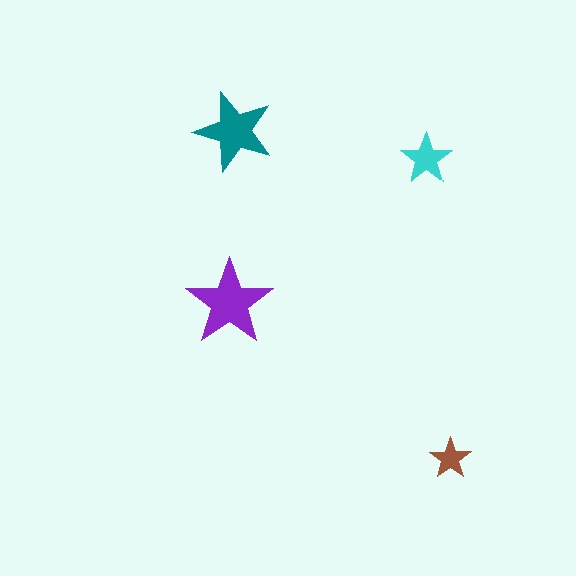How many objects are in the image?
There are 4 objects in the image.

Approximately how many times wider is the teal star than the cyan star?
About 1.5 times wider.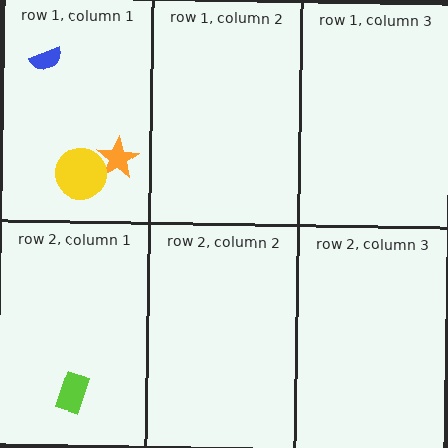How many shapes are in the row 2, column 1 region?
1.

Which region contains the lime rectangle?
The row 2, column 1 region.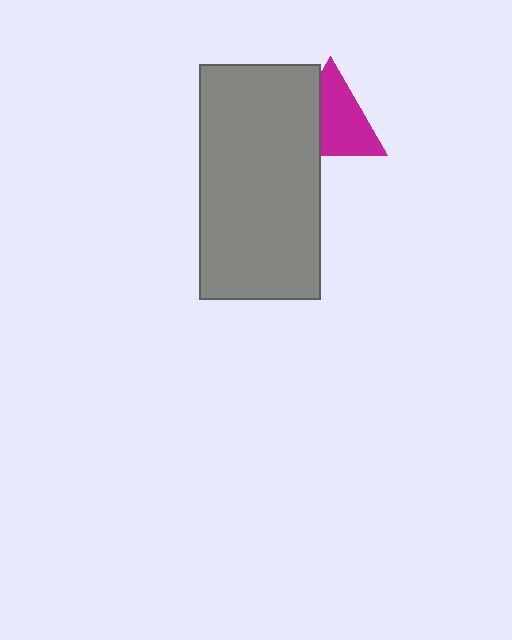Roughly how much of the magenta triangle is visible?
About half of it is visible (roughly 64%).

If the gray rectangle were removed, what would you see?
You would see the complete magenta triangle.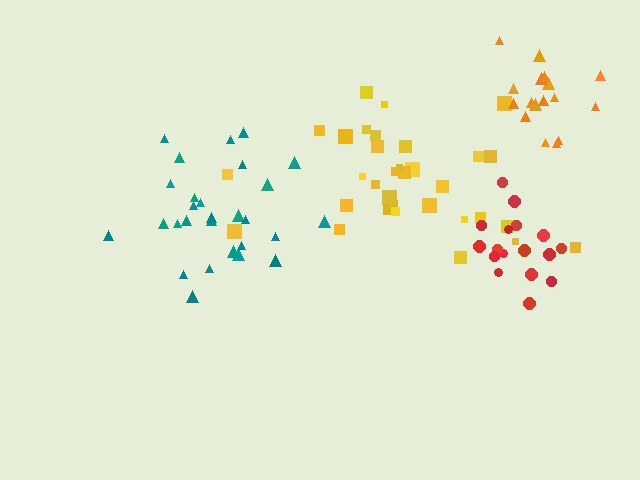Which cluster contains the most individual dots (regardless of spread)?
Yellow (32).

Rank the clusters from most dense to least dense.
orange, red, teal, yellow.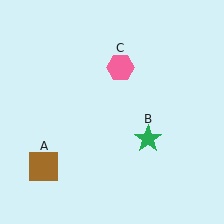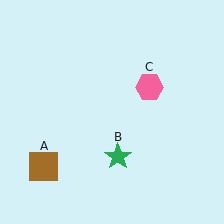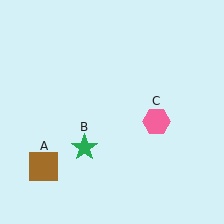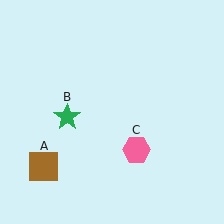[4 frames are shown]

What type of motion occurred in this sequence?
The green star (object B), pink hexagon (object C) rotated clockwise around the center of the scene.